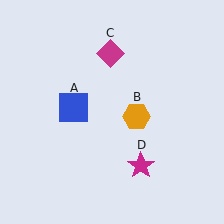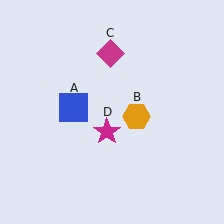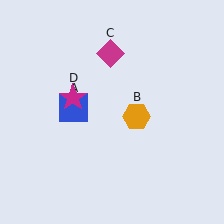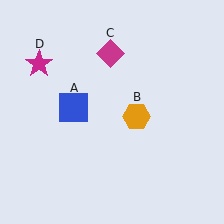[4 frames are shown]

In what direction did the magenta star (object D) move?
The magenta star (object D) moved up and to the left.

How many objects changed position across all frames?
1 object changed position: magenta star (object D).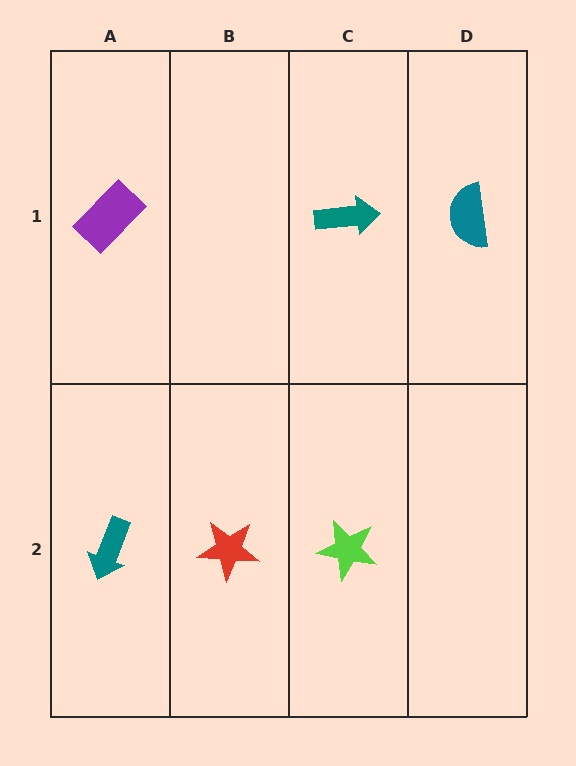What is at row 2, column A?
A teal arrow.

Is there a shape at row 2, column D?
No, that cell is empty.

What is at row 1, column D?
A teal semicircle.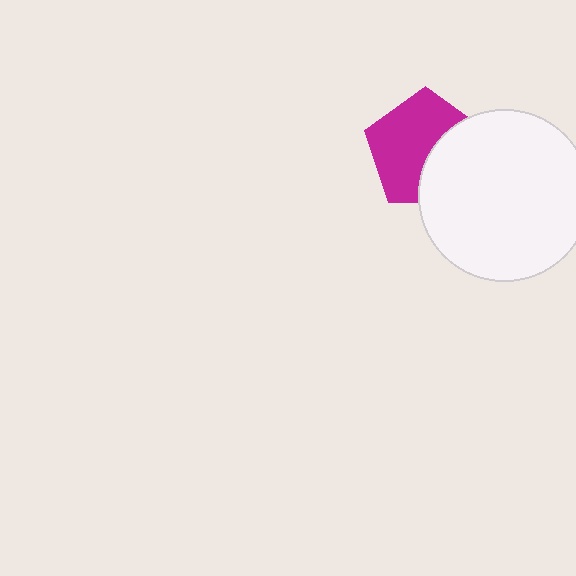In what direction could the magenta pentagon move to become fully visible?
The magenta pentagon could move left. That would shift it out from behind the white circle entirely.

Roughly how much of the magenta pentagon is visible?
About half of it is visible (roughly 61%).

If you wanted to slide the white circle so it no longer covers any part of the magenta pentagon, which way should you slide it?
Slide it right — that is the most direct way to separate the two shapes.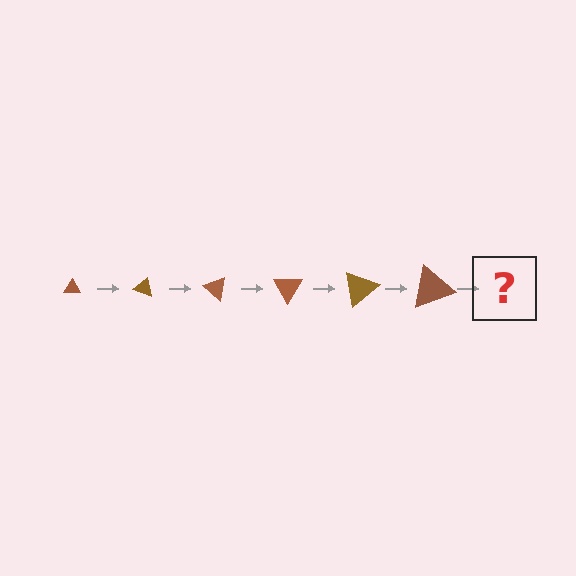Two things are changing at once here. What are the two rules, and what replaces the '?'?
The two rules are that the triangle grows larger each step and it rotates 20 degrees each step. The '?' should be a triangle, larger than the previous one and rotated 120 degrees from the start.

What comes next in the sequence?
The next element should be a triangle, larger than the previous one and rotated 120 degrees from the start.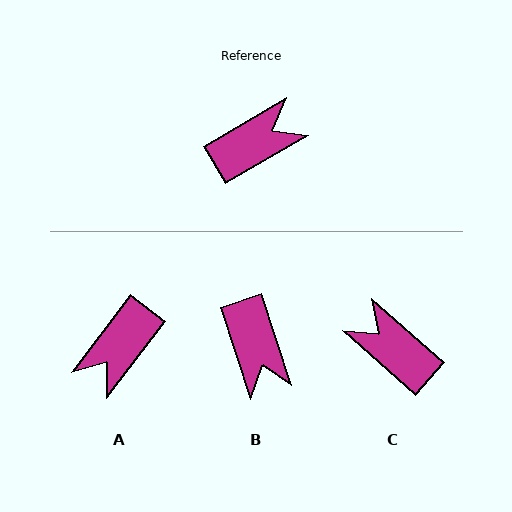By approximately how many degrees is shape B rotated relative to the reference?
Approximately 102 degrees clockwise.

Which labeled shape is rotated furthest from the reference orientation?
A, about 157 degrees away.